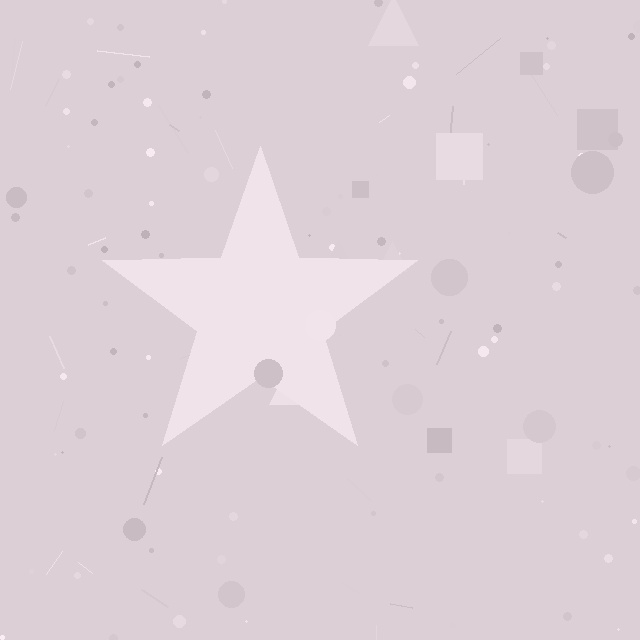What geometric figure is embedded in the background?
A star is embedded in the background.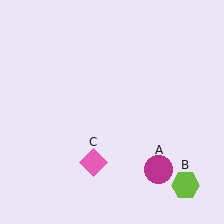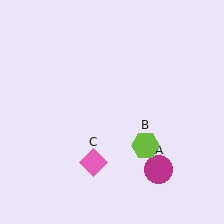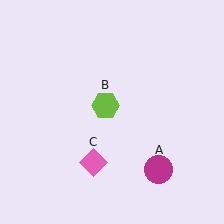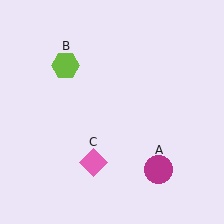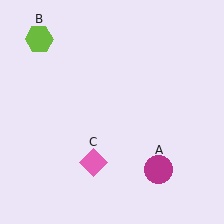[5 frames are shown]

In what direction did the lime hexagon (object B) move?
The lime hexagon (object B) moved up and to the left.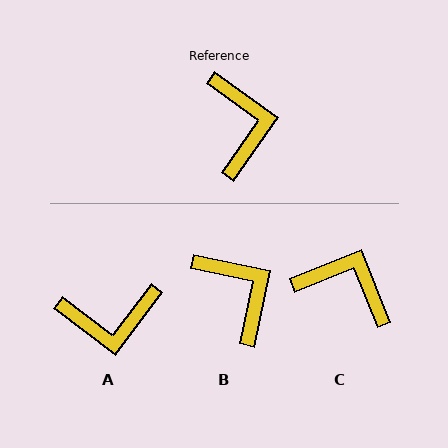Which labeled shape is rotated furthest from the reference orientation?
A, about 92 degrees away.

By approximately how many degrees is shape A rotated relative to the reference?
Approximately 92 degrees clockwise.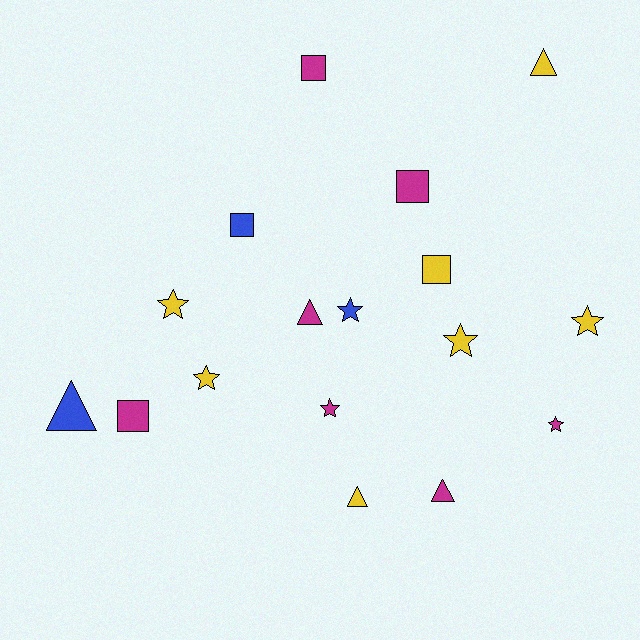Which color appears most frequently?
Magenta, with 7 objects.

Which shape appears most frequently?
Star, with 7 objects.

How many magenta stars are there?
There are 2 magenta stars.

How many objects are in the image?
There are 17 objects.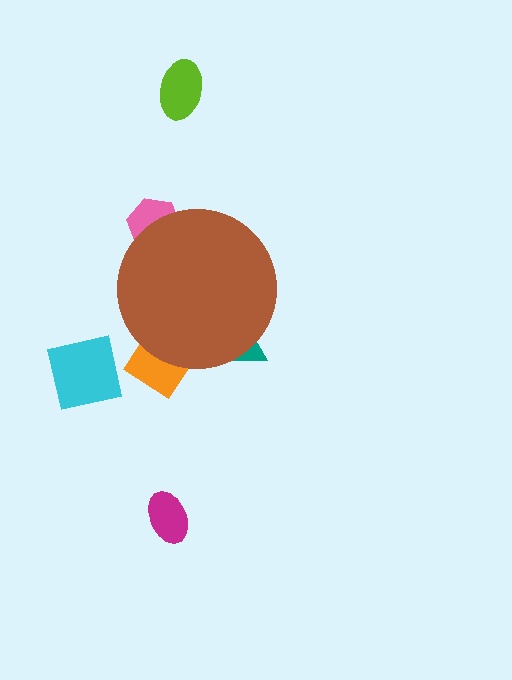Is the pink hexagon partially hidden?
Yes, the pink hexagon is partially hidden behind the brown circle.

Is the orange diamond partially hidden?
Yes, the orange diamond is partially hidden behind the brown circle.